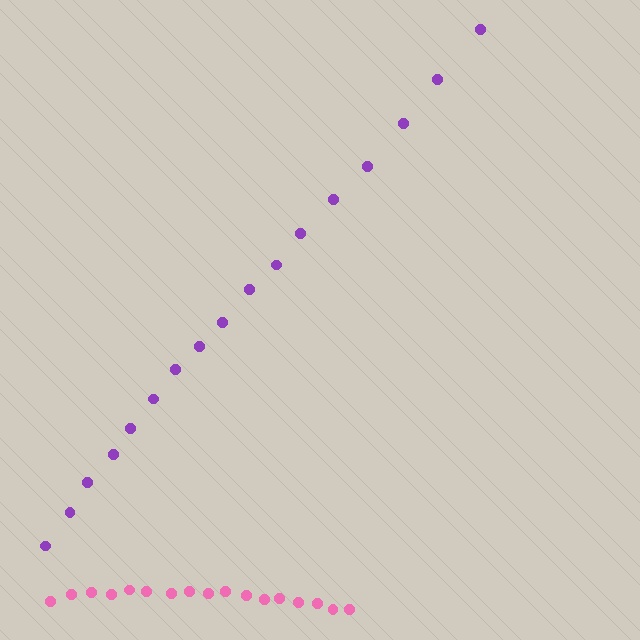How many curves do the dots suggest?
There are 2 distinct paths.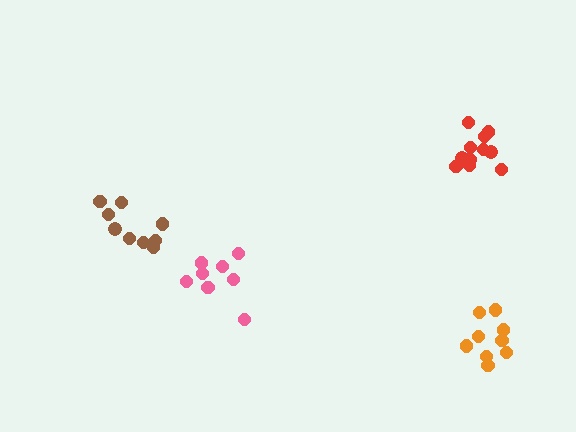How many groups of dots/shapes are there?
There are 4 groups.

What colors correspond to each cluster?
The clusters are colored: red, pink, brown, orange.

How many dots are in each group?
Group 1: 11 dots, Group 2: 8 dots, Group 3: 9 dots, Group 4: 9 dots (37 total).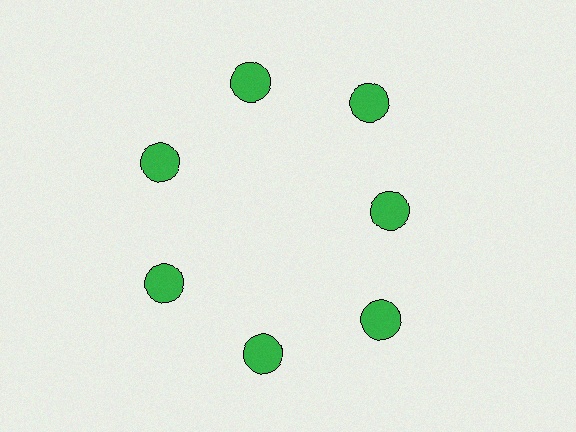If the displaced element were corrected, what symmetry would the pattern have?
It would have 7-fold rotational symmetry — the pattern would map onto itself every 51 degrees.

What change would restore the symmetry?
The symmetry would be restored by moving it outward, back onto the ring so that all 7 circles sit at equal angles and equal distance from the center.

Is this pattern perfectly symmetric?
No. The 7 green circles are arranged in a ring, but one element near the 3 o'clock position is pulled inward toward the center, breaking the 7-fold rotational symmetry.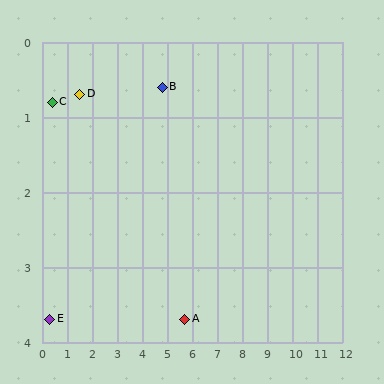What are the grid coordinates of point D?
Point D is at approximately (1.5, 0.7).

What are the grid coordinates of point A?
Point A is at approximately (5.7, 3.7).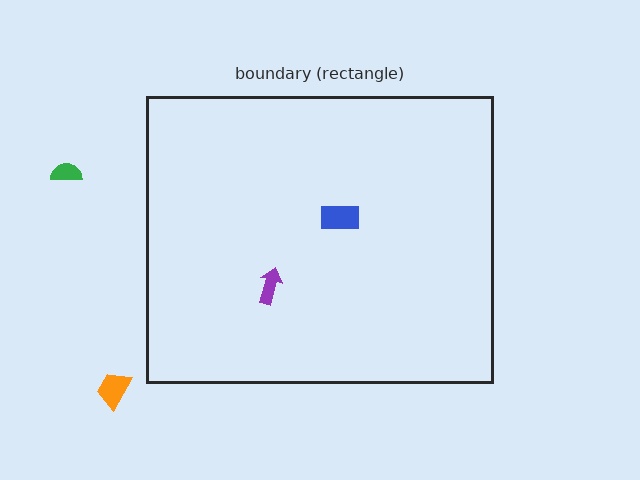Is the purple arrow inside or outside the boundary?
Inside.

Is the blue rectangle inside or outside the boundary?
Inside.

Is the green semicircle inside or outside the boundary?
Outside.